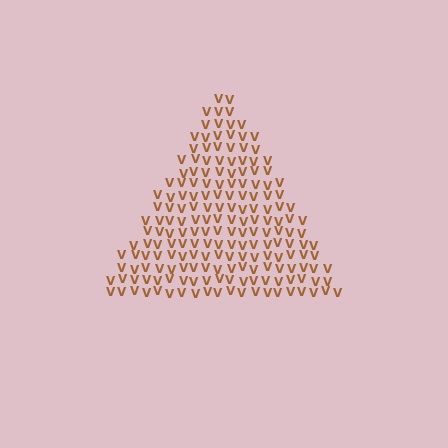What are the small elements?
The small elements are letter V's.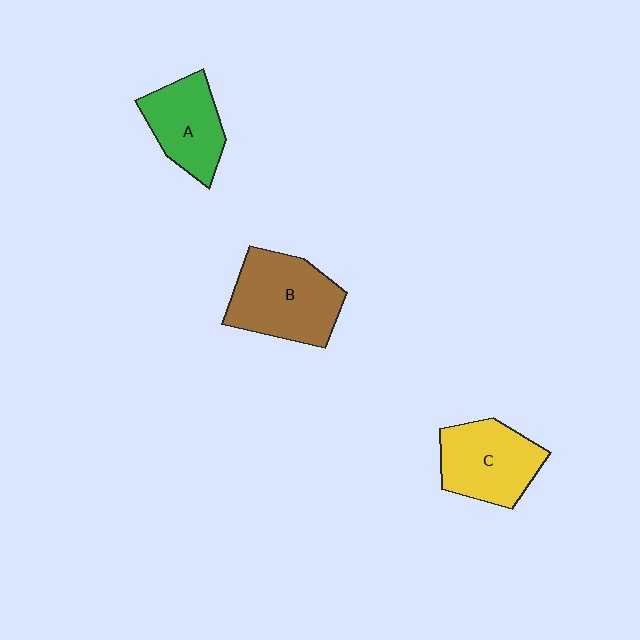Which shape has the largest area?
Shape B (brown).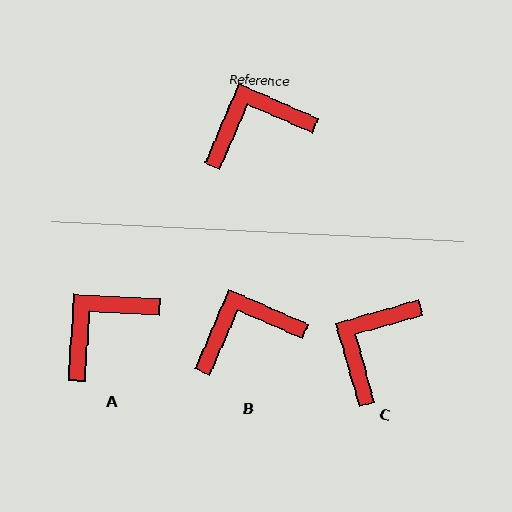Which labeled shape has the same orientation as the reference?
B.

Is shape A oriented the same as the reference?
No, it is off by about 20 degrees.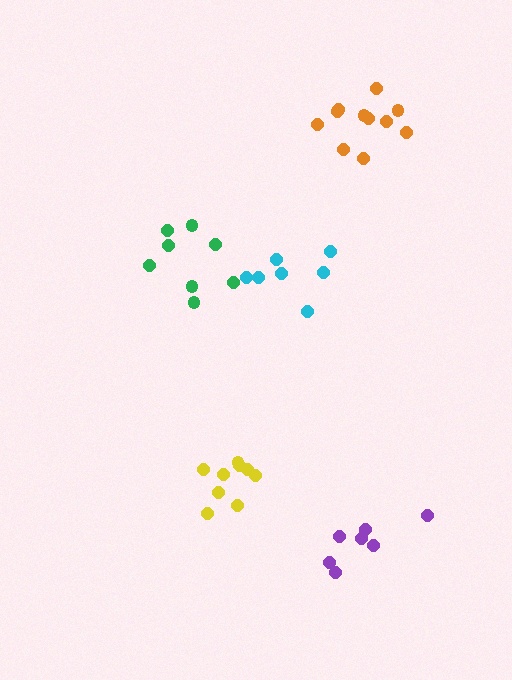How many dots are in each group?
Group 1: 11 dots, Group 2: 9 dots, Group 3: 7 dots, Group 4: 8 dots, Group 5: 7 dots (42 total).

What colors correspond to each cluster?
The clusters are colored: orange, yellow, purple, green, cyan.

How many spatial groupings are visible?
There are 5 spatial groupings.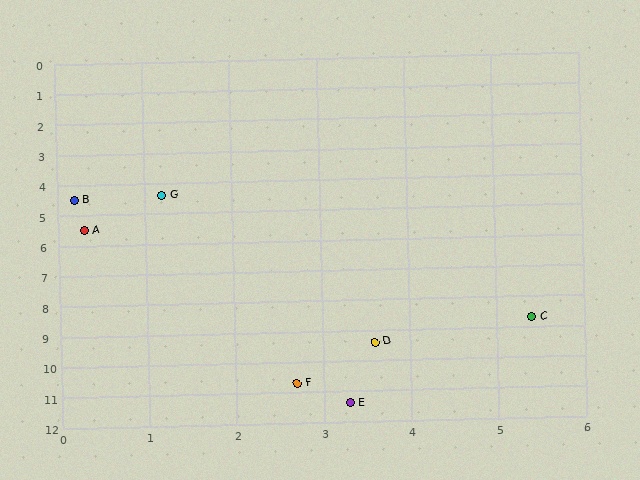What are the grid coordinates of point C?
Point C is at approximately (5.4, 8.7).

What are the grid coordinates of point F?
Point F is at approximately (2.7, 10.7).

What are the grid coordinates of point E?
Point E is at approximately (3.3, 11.4).